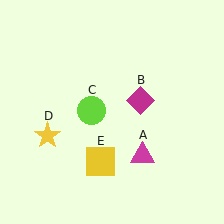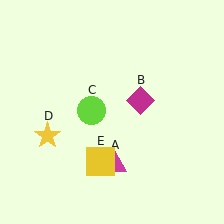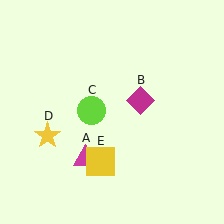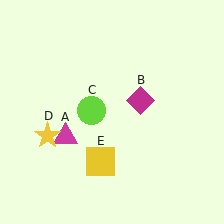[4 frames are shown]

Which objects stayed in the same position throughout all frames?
Magenta diamond (object B) and lime circle (object C) and yellow star (object D) and yellow square (object E) remained stationary.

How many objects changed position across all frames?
1 object changed position: magenta triangle (object A).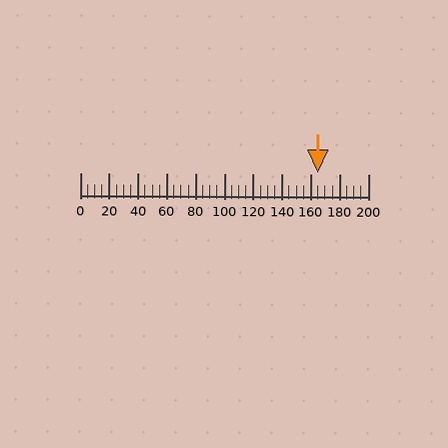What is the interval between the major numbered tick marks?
The major tick marks are spaced 20 units apart.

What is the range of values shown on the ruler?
The ruler shows values from 0 to 200.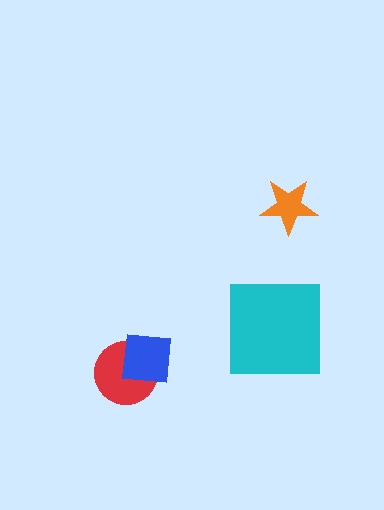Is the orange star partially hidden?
No, no other shape covers it.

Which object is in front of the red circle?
The blue square is in front of the red circle.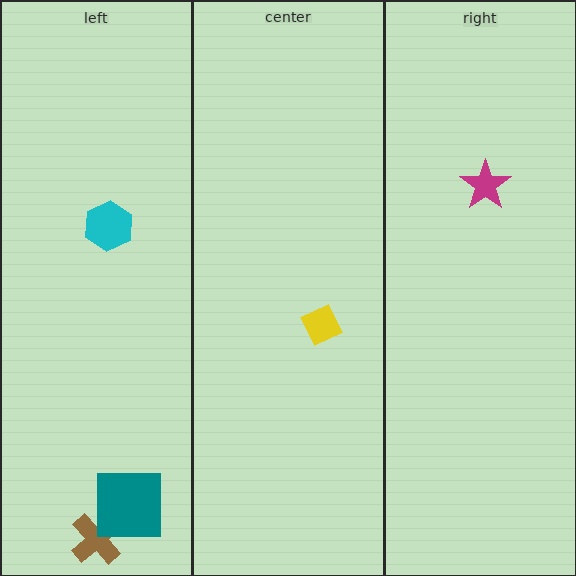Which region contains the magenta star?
The right region.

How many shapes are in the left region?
3.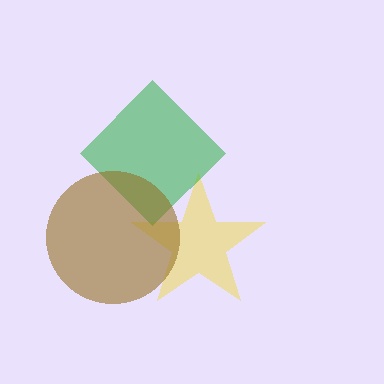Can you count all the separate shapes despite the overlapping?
Yes, there are 3 separate shapes.